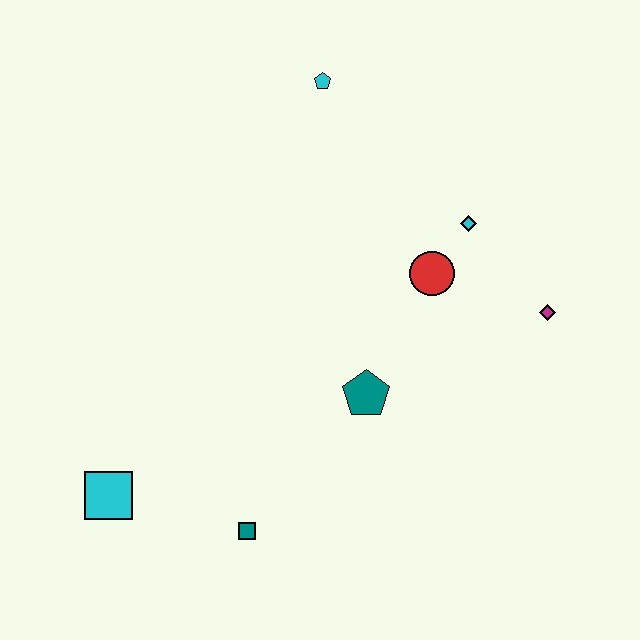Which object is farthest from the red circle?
The cyan square is farthest from the red circle.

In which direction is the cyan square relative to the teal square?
The cyan square is to the left of the teal square.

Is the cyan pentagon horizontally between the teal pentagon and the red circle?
No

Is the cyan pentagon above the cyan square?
Yes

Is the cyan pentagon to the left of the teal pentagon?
Yes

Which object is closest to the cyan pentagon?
The cyan diamond is closest to the cyan pentagon.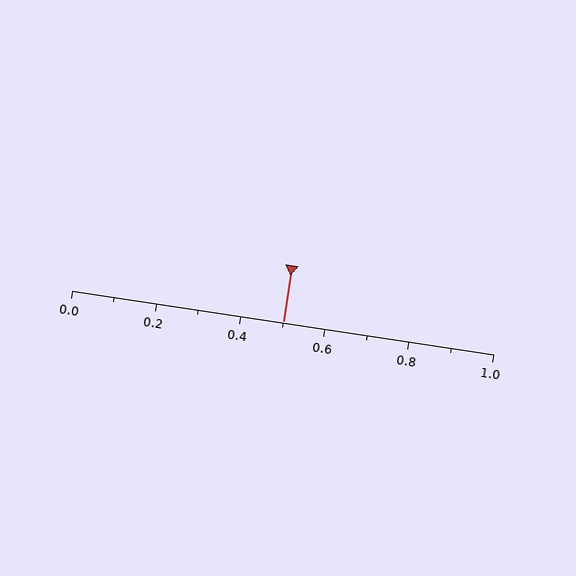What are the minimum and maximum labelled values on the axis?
The axis runs from 0.0 to 1.0.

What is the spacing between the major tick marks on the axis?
The major ticks are spaced 0.2 apart.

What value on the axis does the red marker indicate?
The marker indicates approximately 0.5.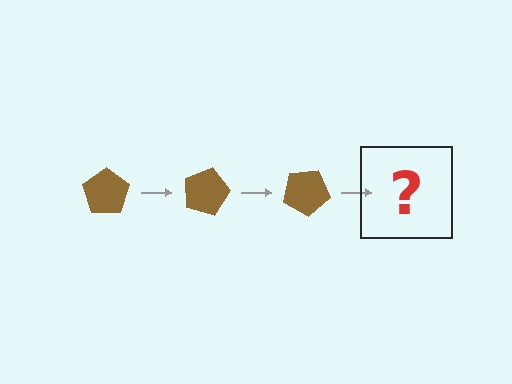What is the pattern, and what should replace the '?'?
The pattern is that the pentagon rotates 15 degrees each step. The '?' should be a brown pentagon rotated 45 degrees.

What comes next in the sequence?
The next element should be a brown pentagon rotated 45 degrees.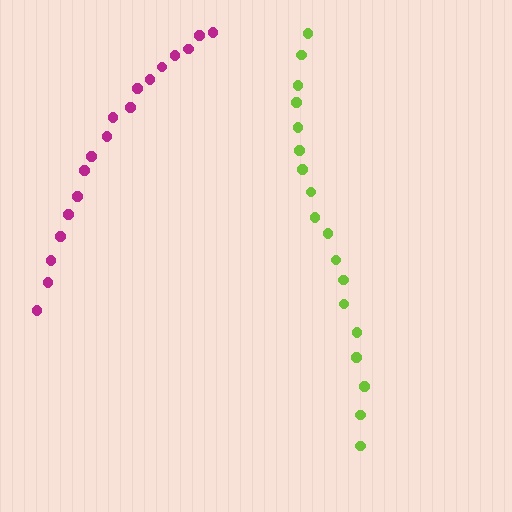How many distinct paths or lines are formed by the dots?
There are 2 distinct paths.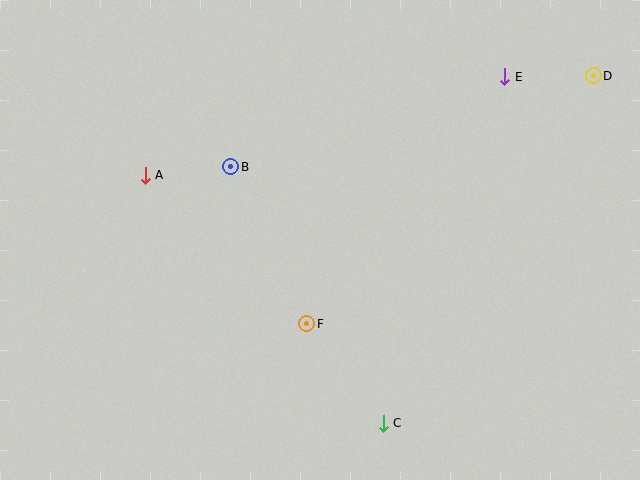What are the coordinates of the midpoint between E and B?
The midpoint between E and B is at (368, 122).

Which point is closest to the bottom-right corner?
Point C is closest to the bottom-right corner.